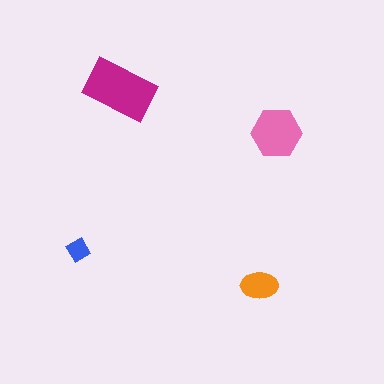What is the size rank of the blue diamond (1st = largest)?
4th.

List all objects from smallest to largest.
The blue diamond, the orange ellipse, the pink hexagon, the magenta rectangle.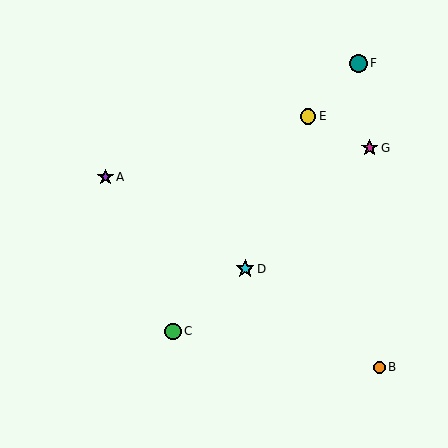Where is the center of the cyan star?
The center of the cyan star is at (245, 269).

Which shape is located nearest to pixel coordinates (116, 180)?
The purple star (labeled A) at (105, 177) is nearest to that location.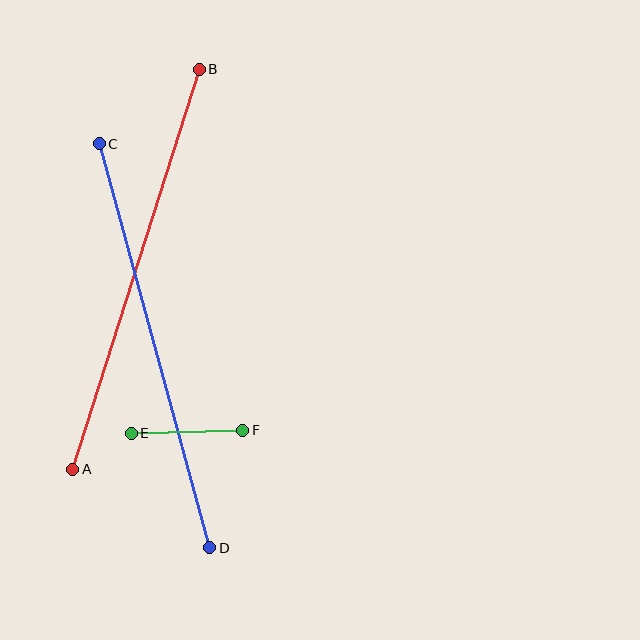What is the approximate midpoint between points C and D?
The midpoint is at approximately (155, 346) pixels.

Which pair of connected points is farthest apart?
Points A and B are farthest apart.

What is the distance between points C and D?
The distance is approximately 419 pixels.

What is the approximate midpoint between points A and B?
The midpoint is at approximately (136, 269) pixels.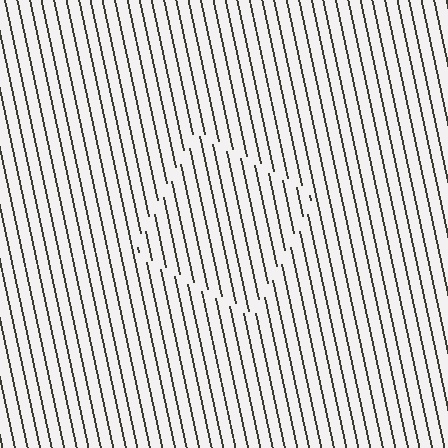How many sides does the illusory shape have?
4 sides — the line-ends trace a square.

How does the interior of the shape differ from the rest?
The interior of the shape contains the same grating, shifted by half a period — the contour is defined by the phase discontinuity where line-ends from the inner and outer gratings abut.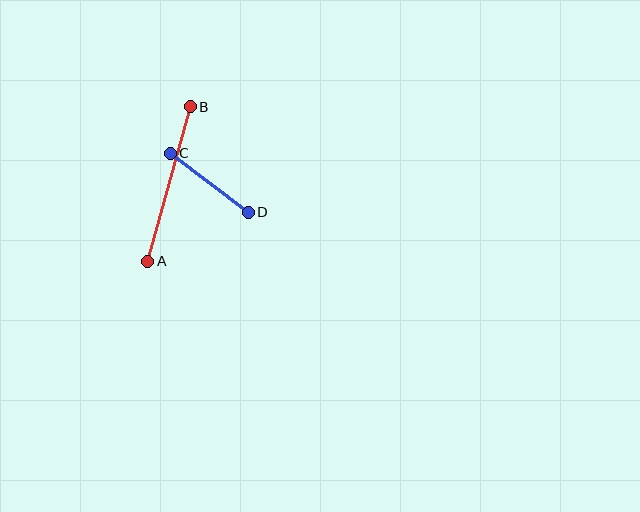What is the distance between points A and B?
The distance is approximately 160 pixels.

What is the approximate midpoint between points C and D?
The midpoint is at approximately (209, 183) pixels.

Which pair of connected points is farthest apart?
Points A and B are farthest apart.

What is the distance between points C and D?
The distance is approximately 98 pixels.